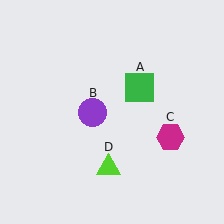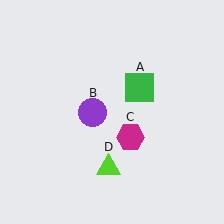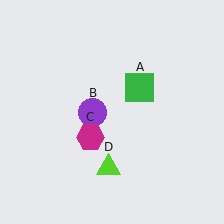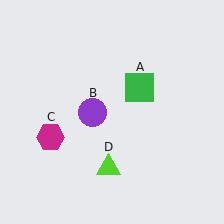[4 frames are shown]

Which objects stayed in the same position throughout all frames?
Green square (object A) and purple circle (object B) and lime triangle (object D) remained stationary.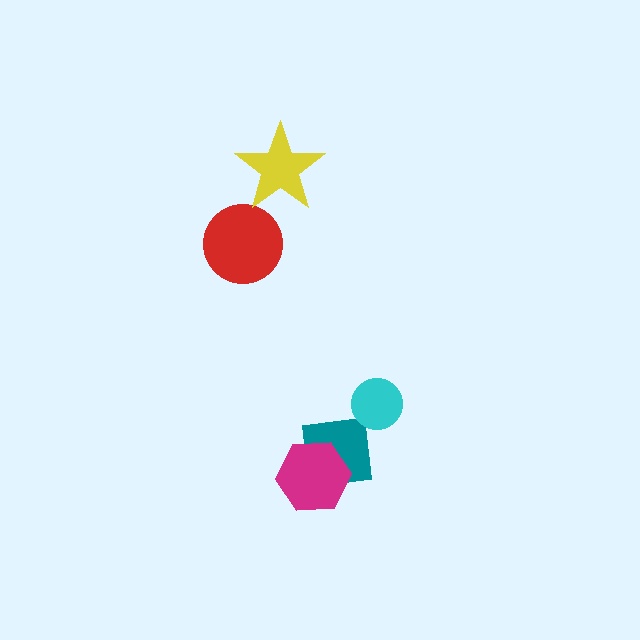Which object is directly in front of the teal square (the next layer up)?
The magenta hexagon is directly in front of the teal square.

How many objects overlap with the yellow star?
0 objects overlap with the yellow star.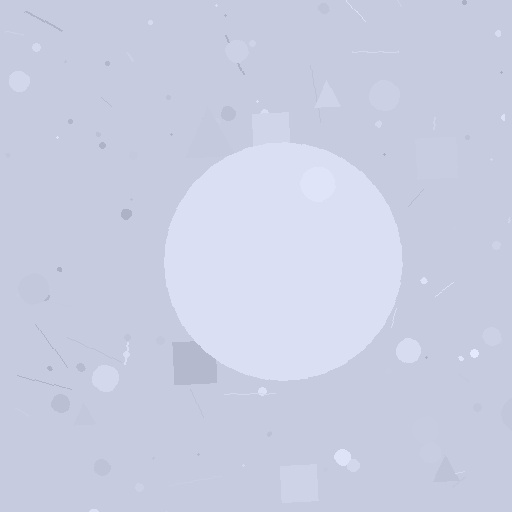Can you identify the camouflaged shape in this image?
The camouflaged shape is a circle.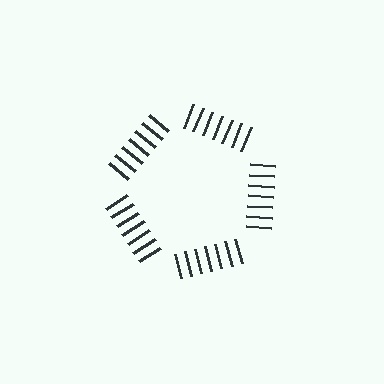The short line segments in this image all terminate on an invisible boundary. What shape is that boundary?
An illusory pentagon — the line segments terminate on its edges but no continuous stroke is drawn.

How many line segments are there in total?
35 — 7 along each of the 5 edges.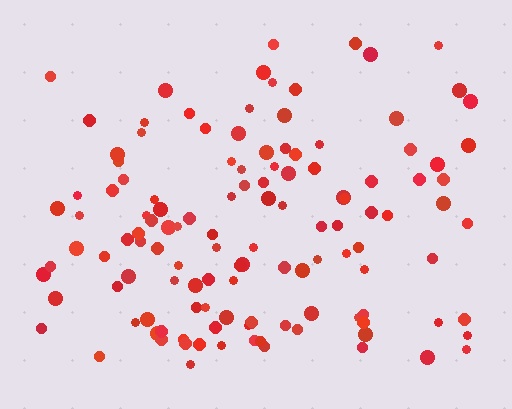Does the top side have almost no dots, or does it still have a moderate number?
Still a moderate number, just noticeably fewer than the bottom.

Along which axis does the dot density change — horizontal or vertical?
Vertical.